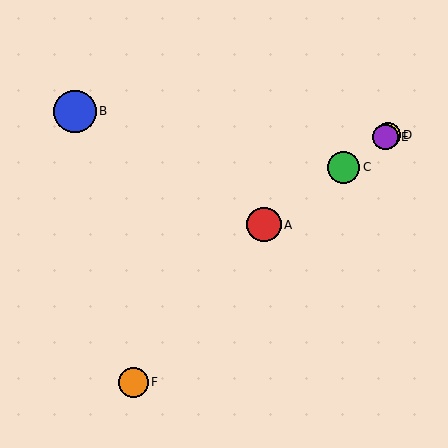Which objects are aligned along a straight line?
Objects A, C, D, E are aligned along a straight line.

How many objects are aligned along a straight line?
4 objects (A, C, D, E) are aligned along a straight line.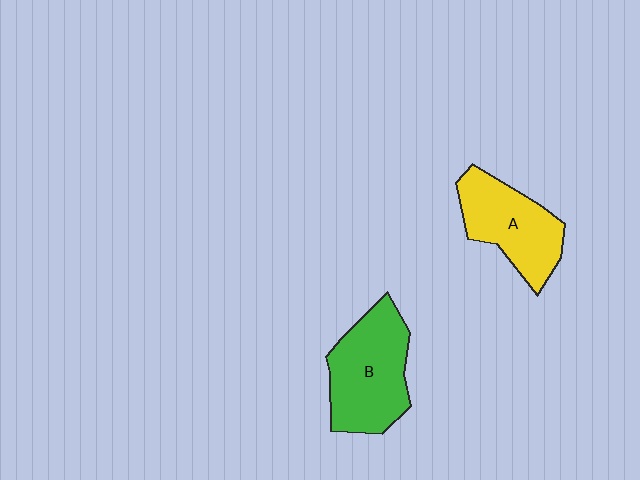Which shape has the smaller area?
Shape A (yellow).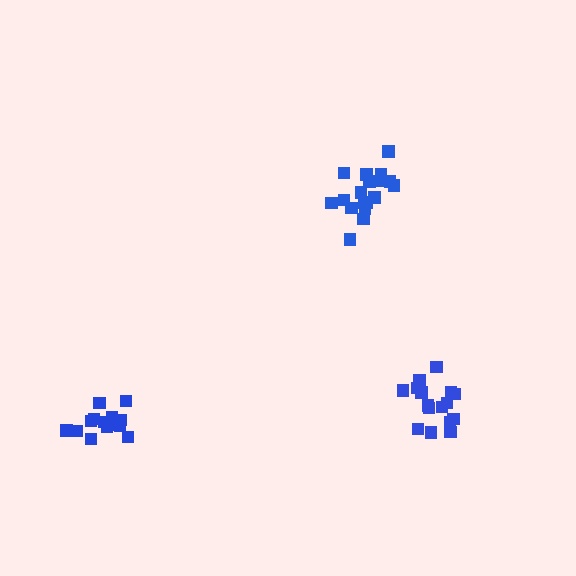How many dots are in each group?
Group 1: 18 dots, Group 2: 14 dots, Group 3: 16 dots (48 total).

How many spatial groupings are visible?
There are 3 spatial groupings.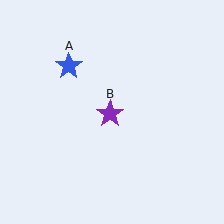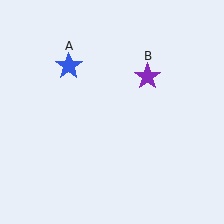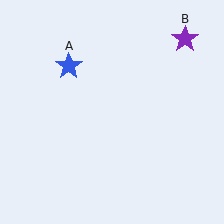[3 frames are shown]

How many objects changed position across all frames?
1 object changed position: purple star (object B).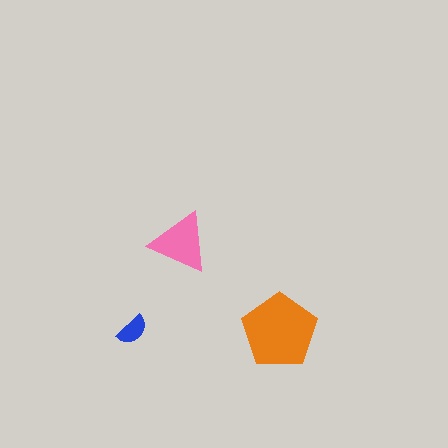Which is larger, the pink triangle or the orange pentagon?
The orange pentagon.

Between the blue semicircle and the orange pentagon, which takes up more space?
The orange pentagon.